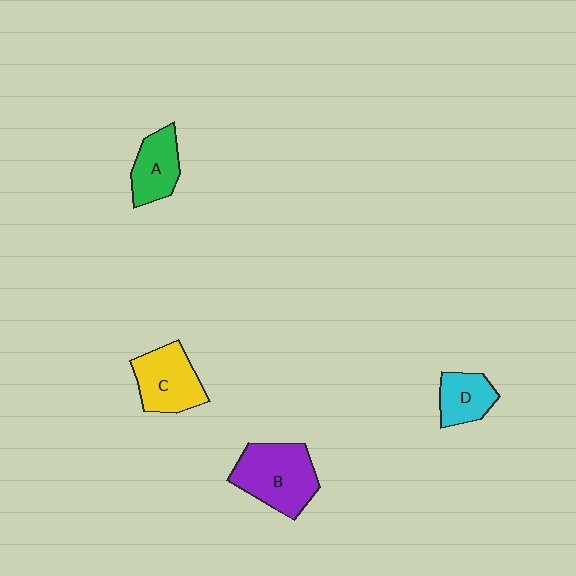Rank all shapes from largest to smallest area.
From largest to smallest: B (purple), C (yellow), A (green), D (cyan).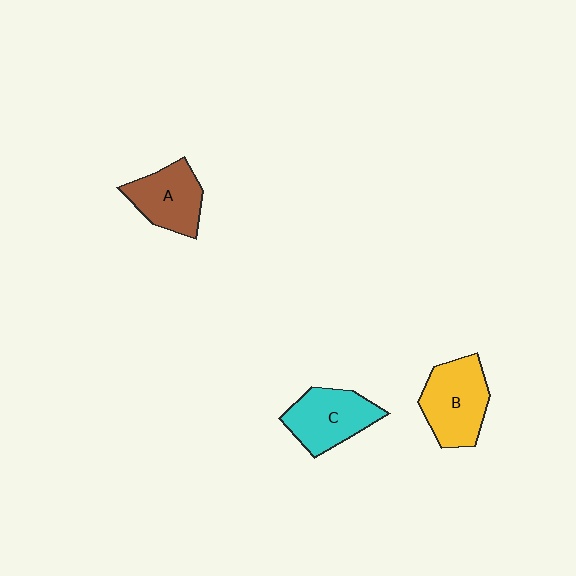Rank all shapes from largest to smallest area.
From largest to smallest: B (yellow), C (cyan), A (brown).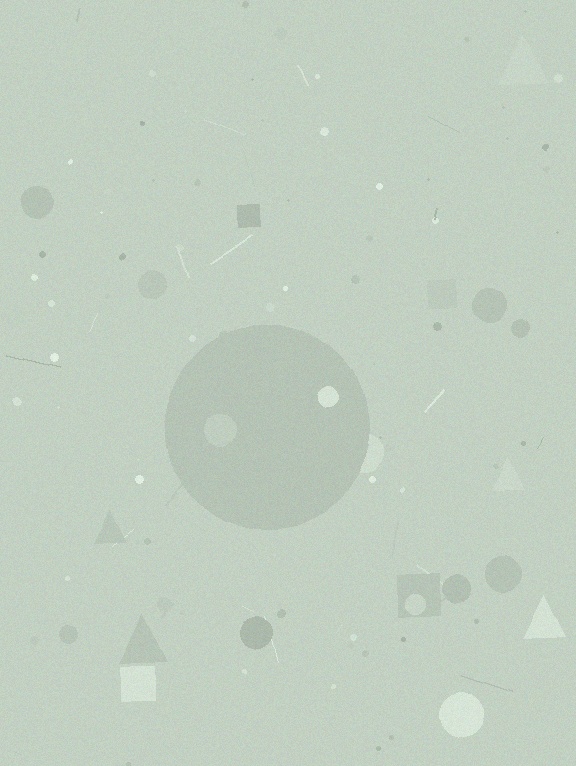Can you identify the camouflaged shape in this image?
The camouflaged shape is a circle.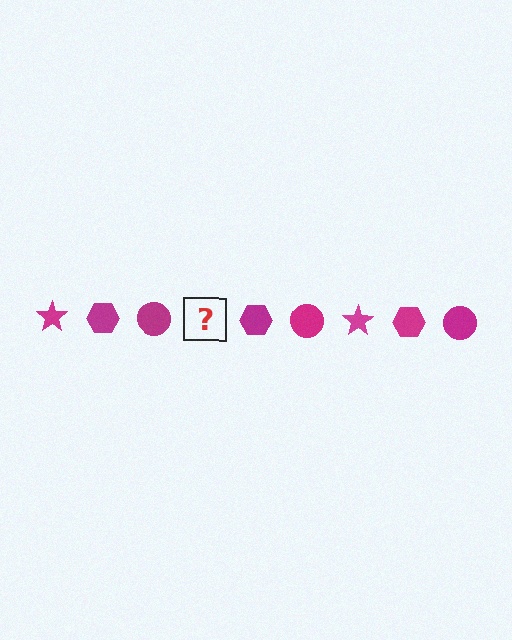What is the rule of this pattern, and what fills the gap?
The rule is that the pattern cycles through star, hexagon, circle shapes in magenta. The gap should be filled with a magenta star.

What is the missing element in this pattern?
The missing element is a magenta star.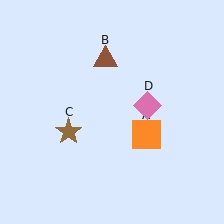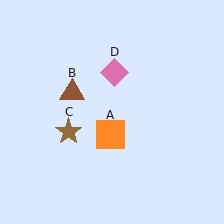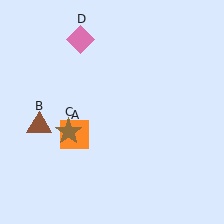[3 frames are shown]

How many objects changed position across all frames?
3 objects changed position: orange square (object A), brown triangle (object B), pink diamond (object D).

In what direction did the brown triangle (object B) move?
The brown triangle (object B) moved down and to the left.